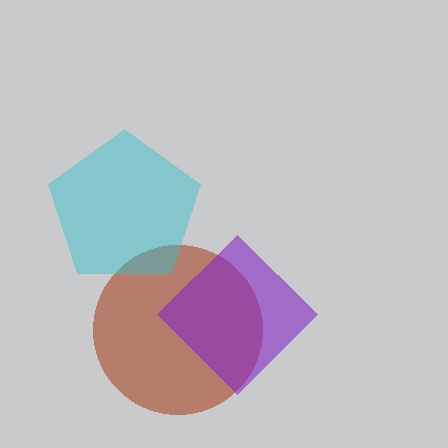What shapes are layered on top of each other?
The layered shapes are: a brown circle, a cyan pentagon, a purple diamond.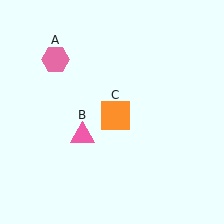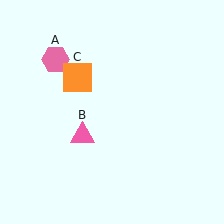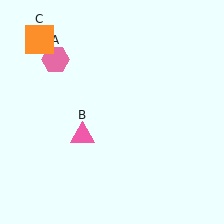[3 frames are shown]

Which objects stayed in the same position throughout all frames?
Pink hexagon (object A) and pink triangle (object B) remained stationary.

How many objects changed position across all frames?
1 object changed position: orange square (object C).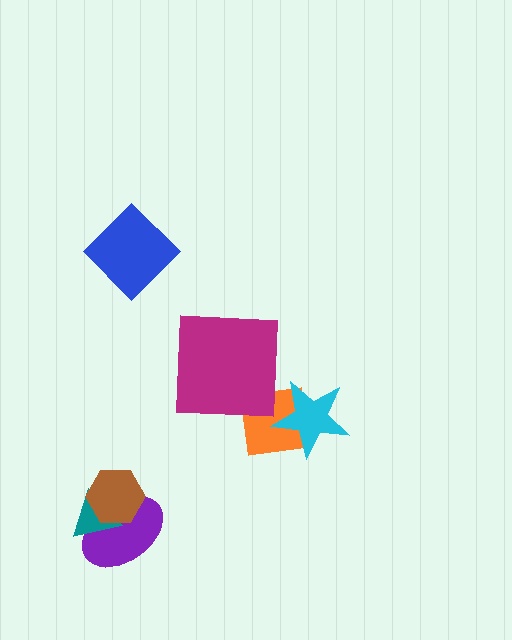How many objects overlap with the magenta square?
0 objects overlap with the magenta square.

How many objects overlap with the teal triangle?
2 objects overlap with the teal triangle.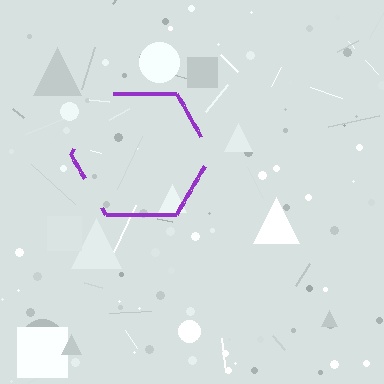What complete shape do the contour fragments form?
The contour fragments form a hexagon.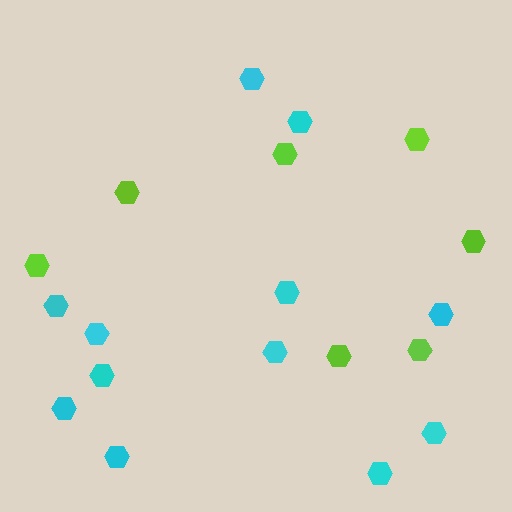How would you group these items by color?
There are 2 groups: one group of cyan hexagons (12) and one group of lime hexagons (7).